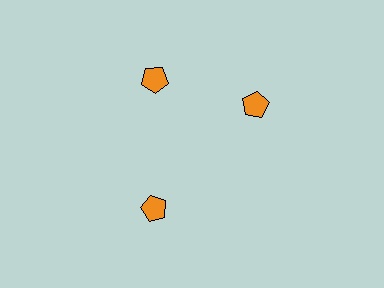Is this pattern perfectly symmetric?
No. The 3 orange pentagons are arranged in a ring, but one element near the 3 o'clock position is rotated out of alignment along the ring, breaking the 3-fold rotational symmetry.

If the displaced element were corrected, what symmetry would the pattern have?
It would have 3-fold rotational symmetry — the pattern would map onto itself every 120 degrees.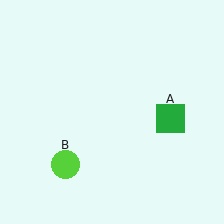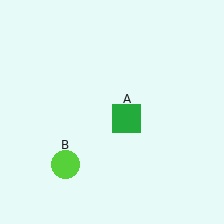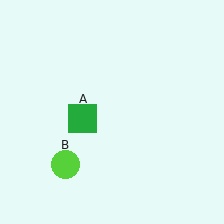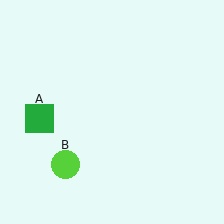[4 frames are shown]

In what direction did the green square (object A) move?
The green square (object A) moved left.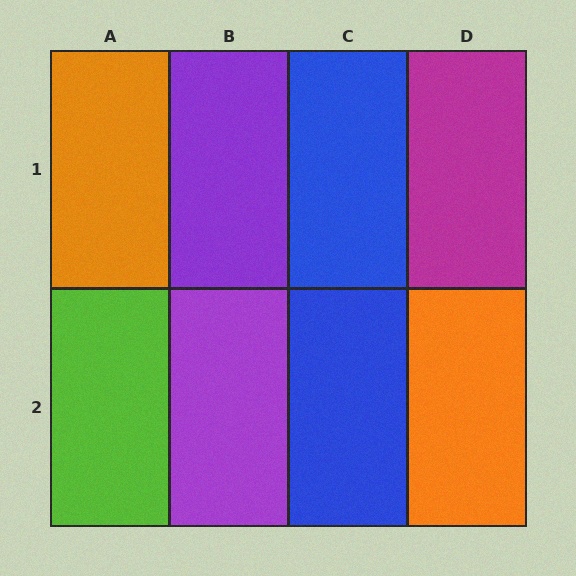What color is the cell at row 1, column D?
Magenta.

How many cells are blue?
2 cells are blue.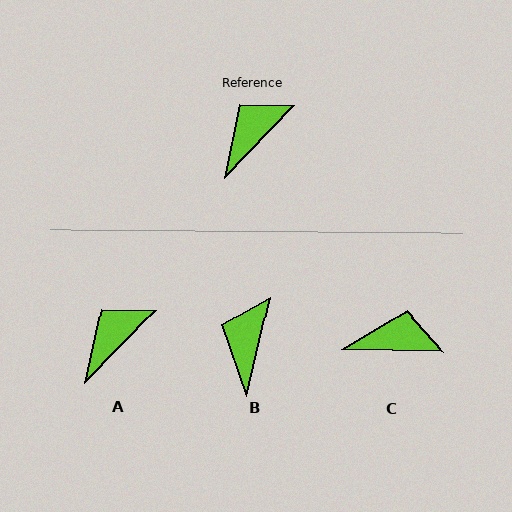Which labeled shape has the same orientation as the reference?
A.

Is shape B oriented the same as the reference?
No, it is off by about 31 degrees.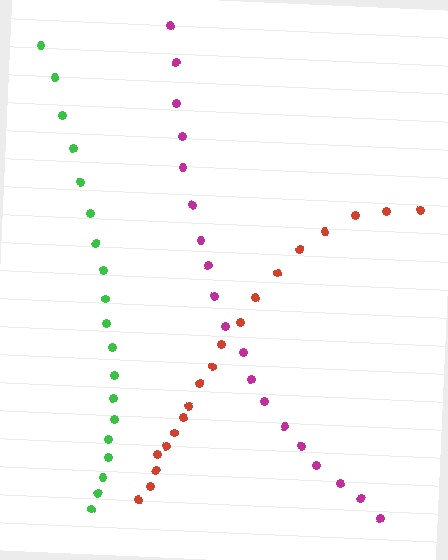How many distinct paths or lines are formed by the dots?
There are 3 distinct paths.